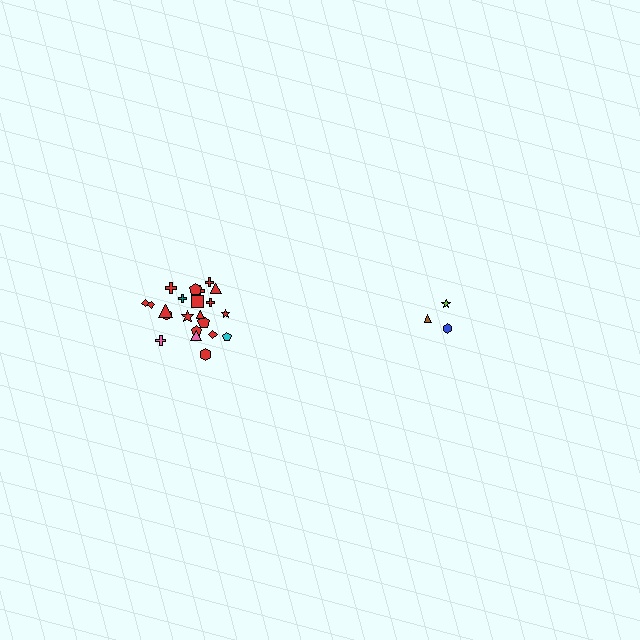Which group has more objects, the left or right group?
The left group.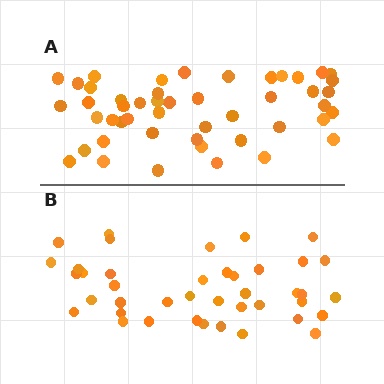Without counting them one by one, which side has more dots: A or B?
Region A (the top region) has more dots.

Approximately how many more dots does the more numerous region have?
Region A has roughly 8 or so more dots than region B.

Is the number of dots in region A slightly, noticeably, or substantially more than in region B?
Region A has only slightly more — the two regions are fairly close. The ratio is roughly 1.2 to 1.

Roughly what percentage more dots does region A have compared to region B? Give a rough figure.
About 15% more.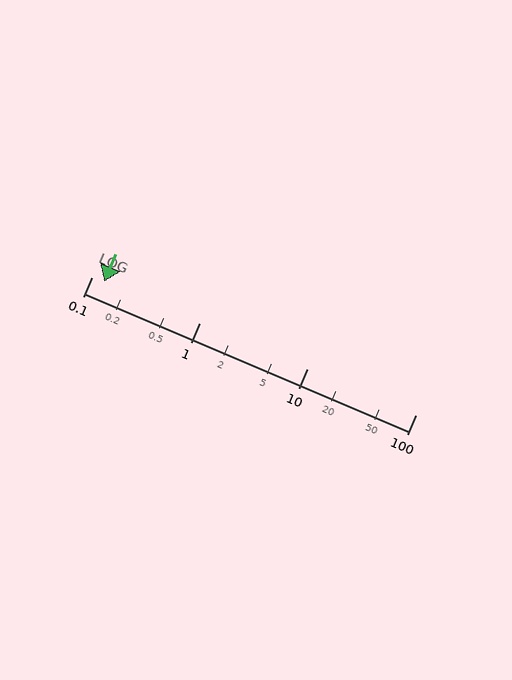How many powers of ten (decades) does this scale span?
The scale spans 3 decades, from 0.1 to 100.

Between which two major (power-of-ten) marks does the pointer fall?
The pointer is between 0.1 and 1.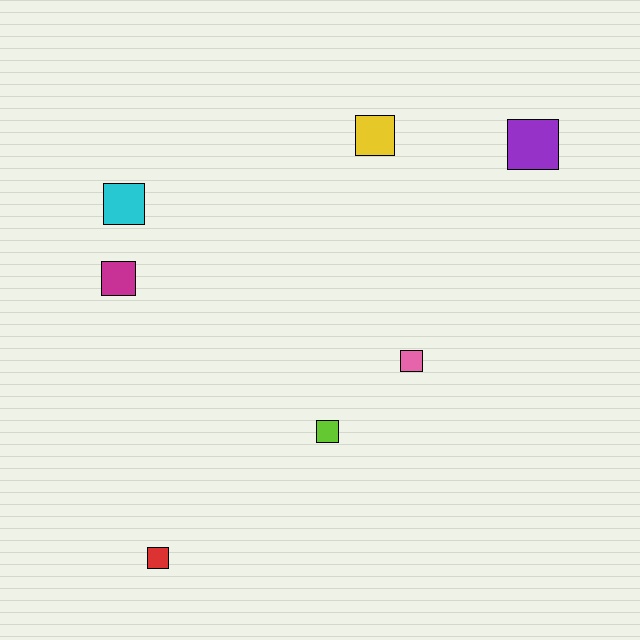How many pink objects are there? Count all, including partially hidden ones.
There is 1 pink object.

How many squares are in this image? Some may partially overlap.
There are 7 squares.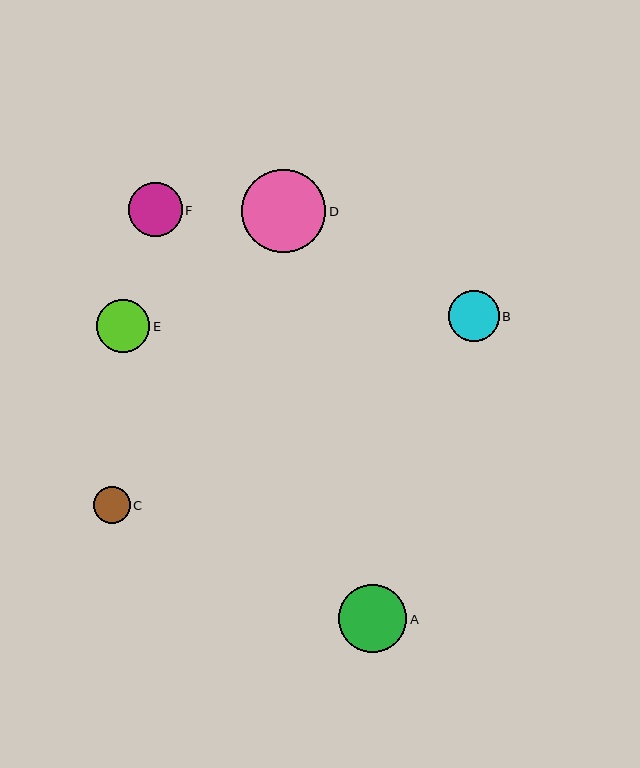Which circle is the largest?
Circle D is the largest with a size of approximately 84 pixels.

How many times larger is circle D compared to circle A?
Circle D is approximately 1.2 times the size of circle A.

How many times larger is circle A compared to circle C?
Circle A is approximately 1.9 times the size of circle C.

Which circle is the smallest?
Circle C is the smallest with a size of approximately 36 pixels.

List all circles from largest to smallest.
From largest to smallest: D, A, F, E, B, C.